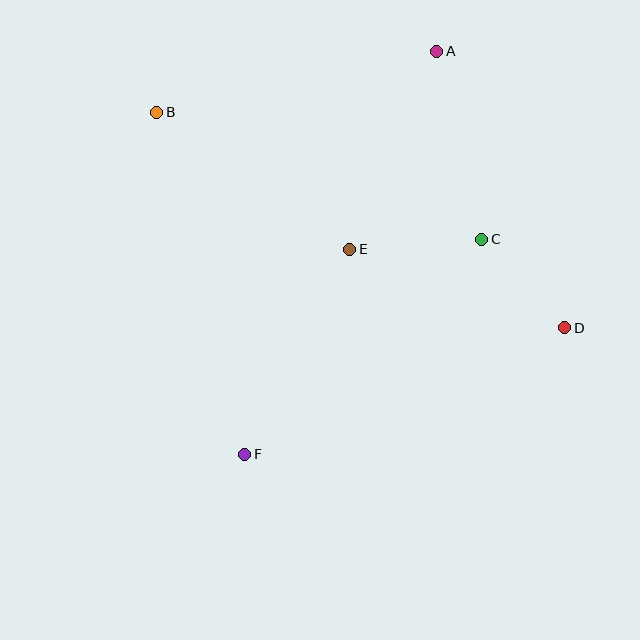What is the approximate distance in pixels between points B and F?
The distance between B and F is approximately 353 pixels.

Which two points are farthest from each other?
Points B and D are farthest from each other.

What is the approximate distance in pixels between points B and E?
The distance between B and E is approximately 237 pixels.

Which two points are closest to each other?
Points C and D are closest to each other.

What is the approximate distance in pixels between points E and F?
The distance between E and F is approximately 231 pixels.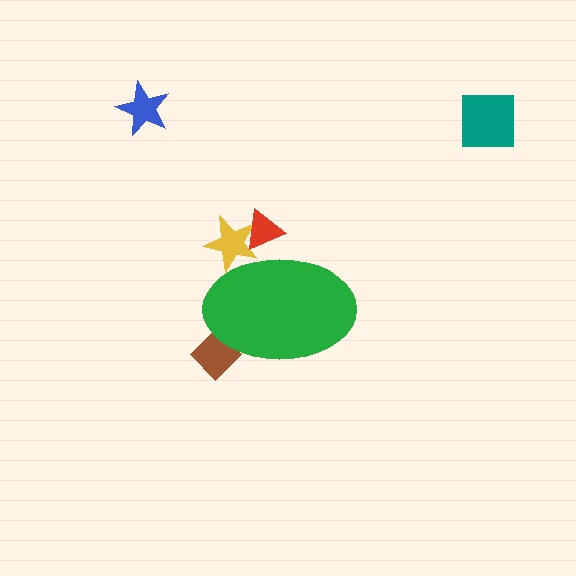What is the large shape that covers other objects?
A green ellipse.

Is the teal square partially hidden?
No, the teal square is fully visible.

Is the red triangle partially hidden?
Yes, the red triangle is partially hidden behind the green ellipse.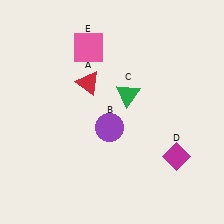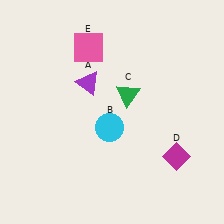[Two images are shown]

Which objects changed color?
A changed from red to purple. B changed from purple to cyan.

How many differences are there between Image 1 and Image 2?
There are 2 differences between the two images.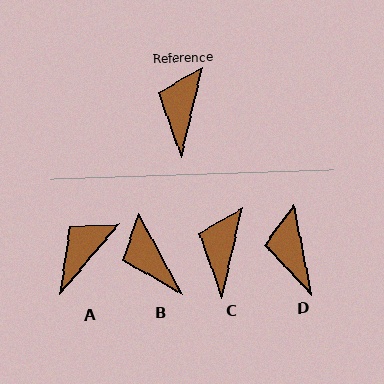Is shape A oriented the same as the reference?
No, it is off by about 27 degrees.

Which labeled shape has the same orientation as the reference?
C.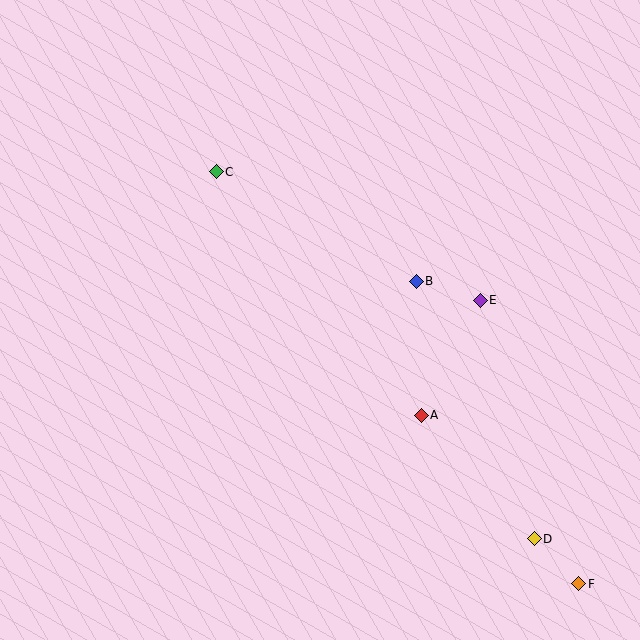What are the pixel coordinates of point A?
Point A is at (421, 415).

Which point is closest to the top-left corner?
Point C is closest to the top-left corner.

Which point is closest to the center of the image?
Point B at (416, 281) is closest to the center.